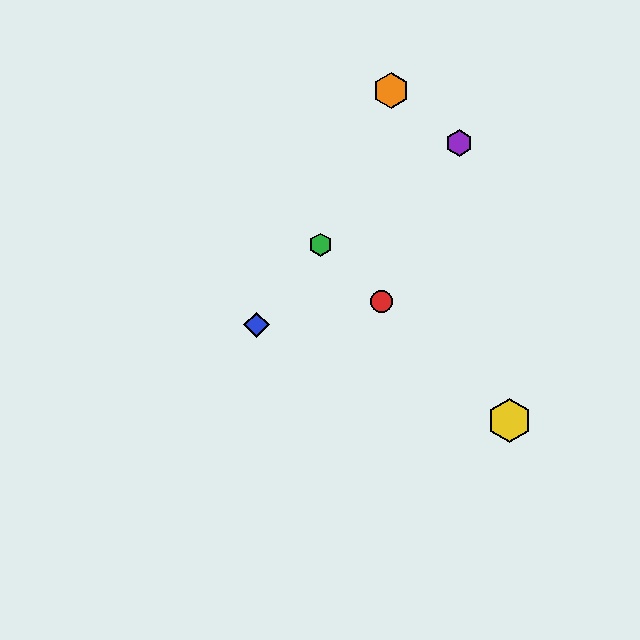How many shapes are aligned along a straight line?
3 shapes (the red circle, the green hexagon, the yellow hexagon) are aligned along a straight line.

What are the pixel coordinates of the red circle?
The red circle is at (382, 301).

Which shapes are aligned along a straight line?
The red circle, the green hexagon, the yellow hexagon are aligned along a straight line.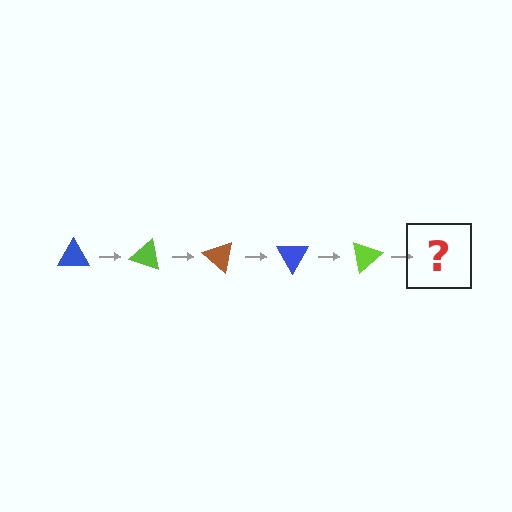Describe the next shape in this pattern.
It should be a brown triangle, rotated 100 degrees from the start.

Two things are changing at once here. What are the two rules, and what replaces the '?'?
The two rules are that it rotates 20 degrees each step and the color cycles through blue, lime, and brown. The '?' should be a brown triangle, rotated 100 degrees from the start.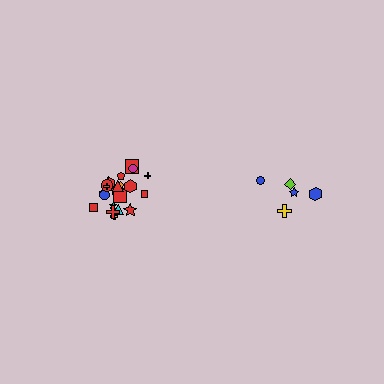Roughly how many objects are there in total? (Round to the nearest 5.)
Roughly 25 objects in total.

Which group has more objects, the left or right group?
The left group.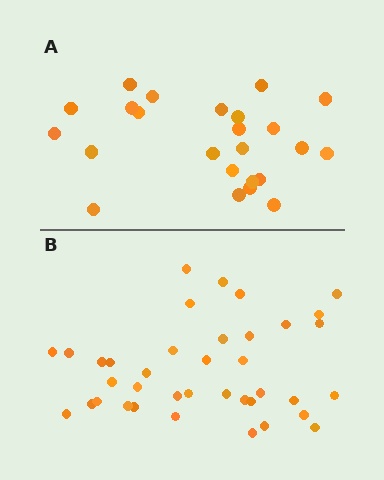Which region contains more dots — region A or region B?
Region B (the bottom region) has more dots.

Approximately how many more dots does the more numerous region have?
Region B has approximately 15 more dots than region A.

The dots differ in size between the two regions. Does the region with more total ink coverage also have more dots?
No. Region A has more total ink coverage because its dots are larger, but region B actually contains more individual dots. Total area can be misleading — the number of items is what matters here.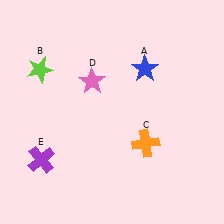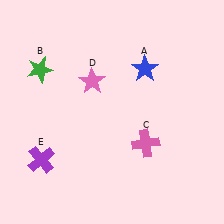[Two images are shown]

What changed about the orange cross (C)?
In Image 1, C is orange. In Image 2, it changed to pink.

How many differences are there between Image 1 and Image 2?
There are 2 differences between the two images.